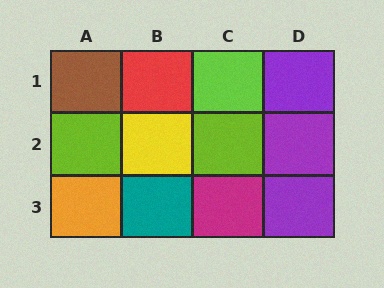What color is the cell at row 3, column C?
Magenta.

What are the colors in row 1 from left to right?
Brown, red, lime, purple.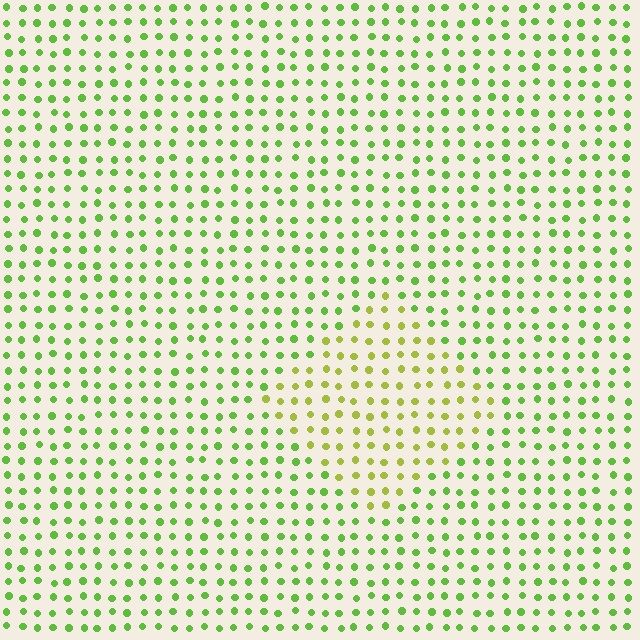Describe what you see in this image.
The image is filled with small lime elements in a uniform arrangement. A diamond-shaped region is visible where the elements are tinted to a slightly different hue, forming a subtle color boundary.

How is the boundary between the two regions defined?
The boundary is defined purely by a slight shift in hue (about 31 degrees). Spacing, size, and orientation are identical on both sides.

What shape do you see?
I see a diamond.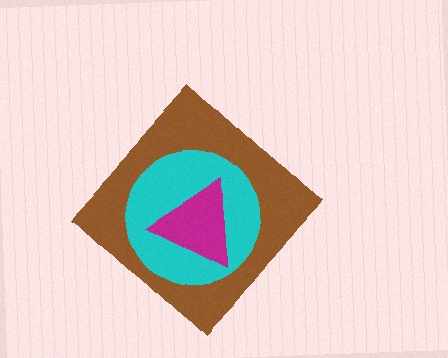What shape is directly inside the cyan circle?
The magenta triangle.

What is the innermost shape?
The magenta triangle.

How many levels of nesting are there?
3.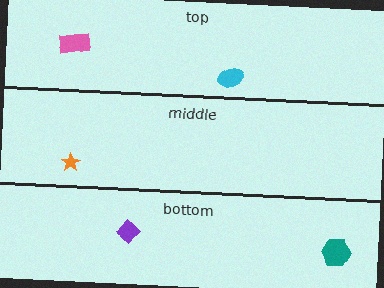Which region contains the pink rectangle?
The top region.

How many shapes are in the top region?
2.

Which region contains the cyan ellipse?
The top region.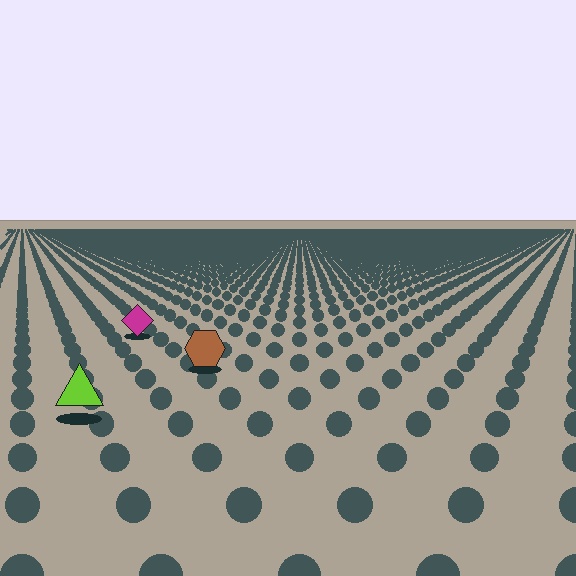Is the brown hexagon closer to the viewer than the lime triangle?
No. The lime triangle is closer — you can tell from the texture gradient: the ground texture is coarser near it.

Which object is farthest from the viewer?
The magenta diamond is farthest from the viewer. It appears smaller and the ground texture around it is denser.